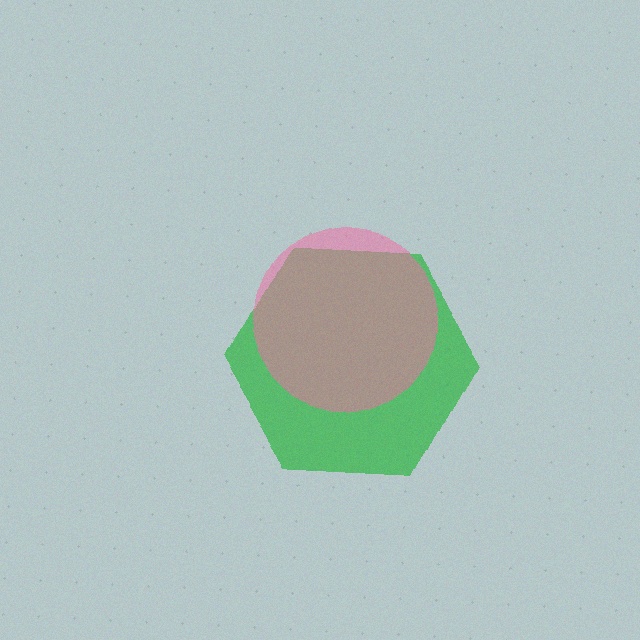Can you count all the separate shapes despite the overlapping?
Yes, there are 2 separate shapes.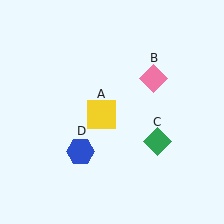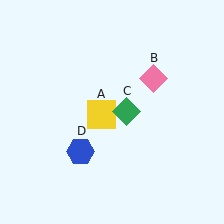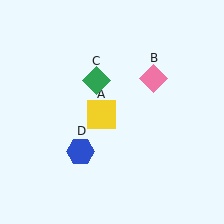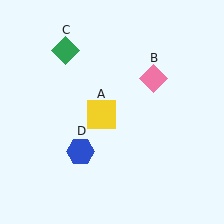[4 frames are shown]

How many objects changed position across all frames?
1 object changed position: green diamond (object C).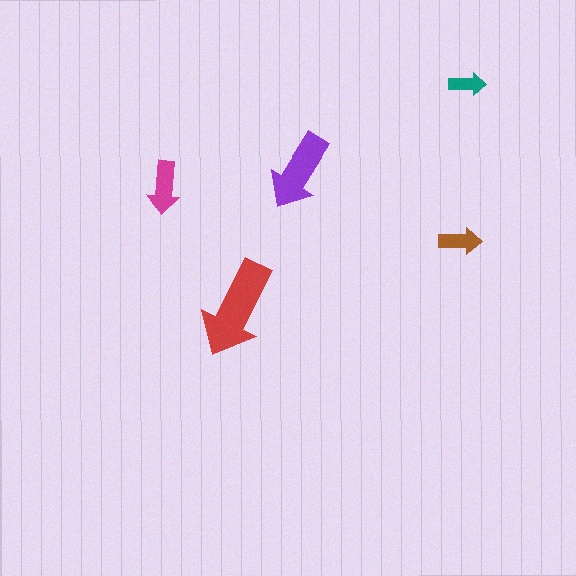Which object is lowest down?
The red arrow is bottommost.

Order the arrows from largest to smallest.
the red one, the purple one, the magenta one, the brown one, the teal one.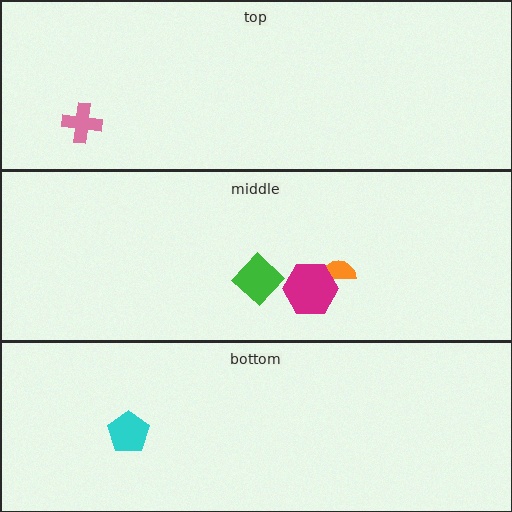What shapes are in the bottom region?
The cyan pentagon.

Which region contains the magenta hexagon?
The middle region.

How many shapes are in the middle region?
3.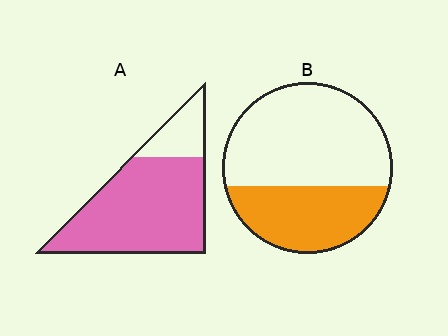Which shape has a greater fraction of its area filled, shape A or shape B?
Shape A.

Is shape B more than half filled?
No.